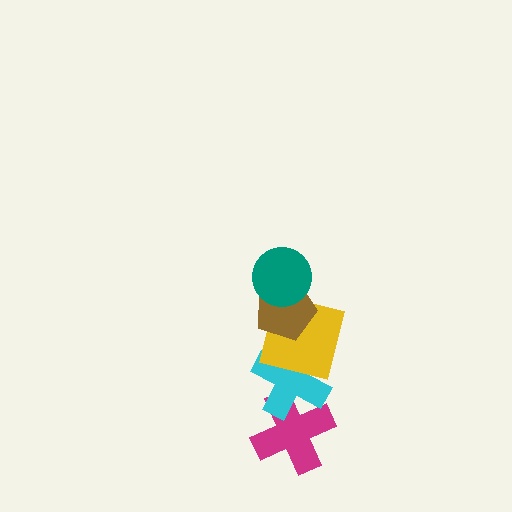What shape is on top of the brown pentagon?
The teal circle is on top of the brown pentagon.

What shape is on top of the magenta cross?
The cyan cross is on top of the magenta cross.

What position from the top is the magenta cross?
The magenta cross is 5th from the top.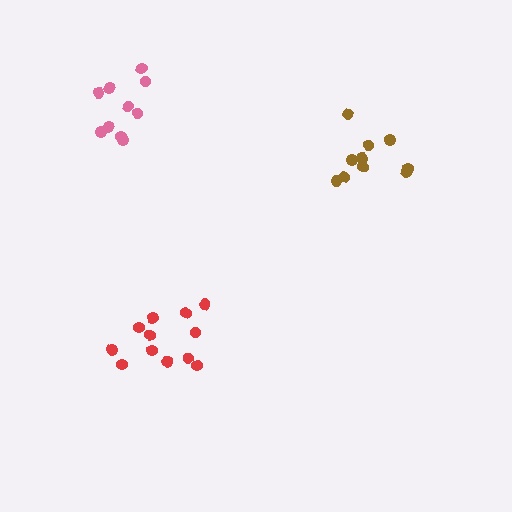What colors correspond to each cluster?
The clusters are colored: red, brown, pink.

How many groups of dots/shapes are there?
There are 3 groups.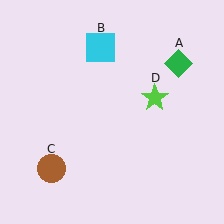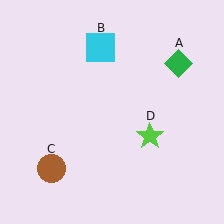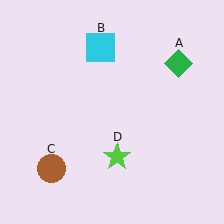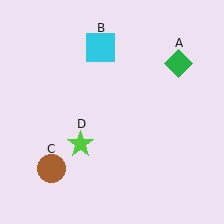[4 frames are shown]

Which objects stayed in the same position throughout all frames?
Green diamond (object A) and cyan square (object B) and brown circle (object C) remained stationary.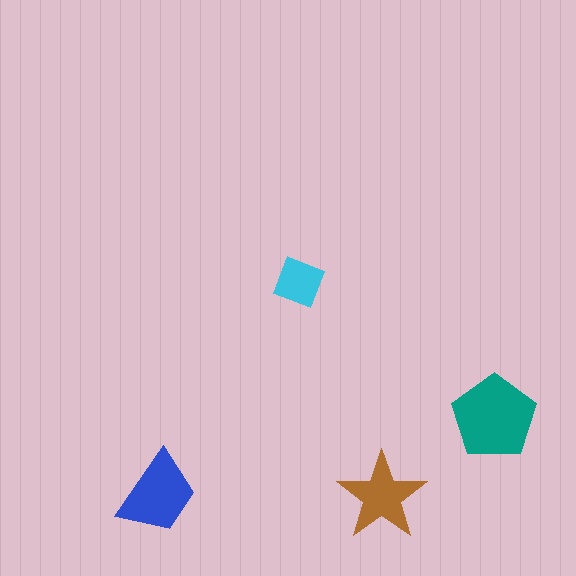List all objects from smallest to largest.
The cyan diamond, the brown star, the blue trapezoid, the teal pentagon.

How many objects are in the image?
There are 4 objects in the image.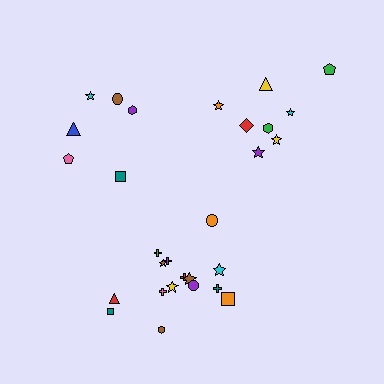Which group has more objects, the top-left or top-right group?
The top-right group.